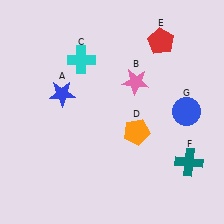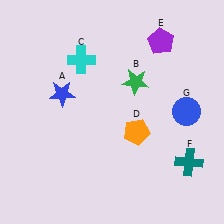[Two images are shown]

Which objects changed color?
B changed from pink to green. E changed from red to purple.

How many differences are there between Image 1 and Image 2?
There are 2 differences between the two images.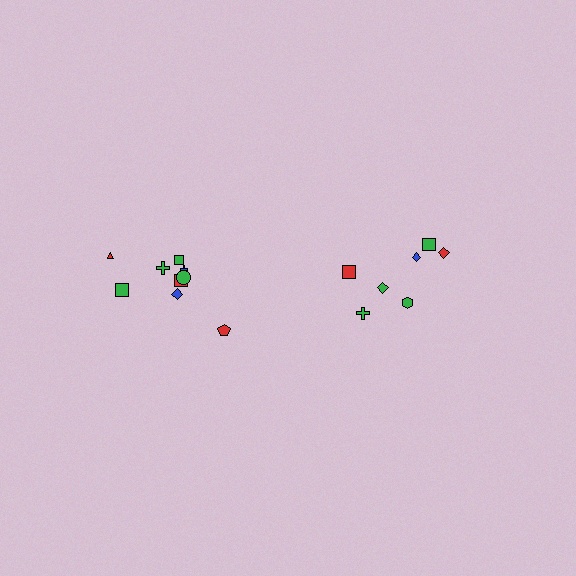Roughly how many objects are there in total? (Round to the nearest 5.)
Roughly 15 objects in total.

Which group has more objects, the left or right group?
The left group.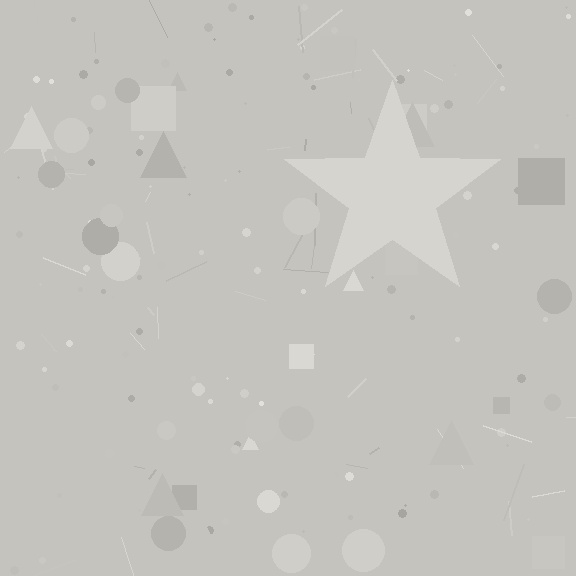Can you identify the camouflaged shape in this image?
The camouflaged shape is a star.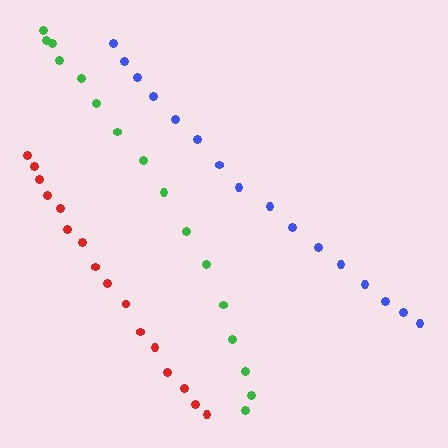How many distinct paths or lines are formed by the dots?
There are 3 distinct paths.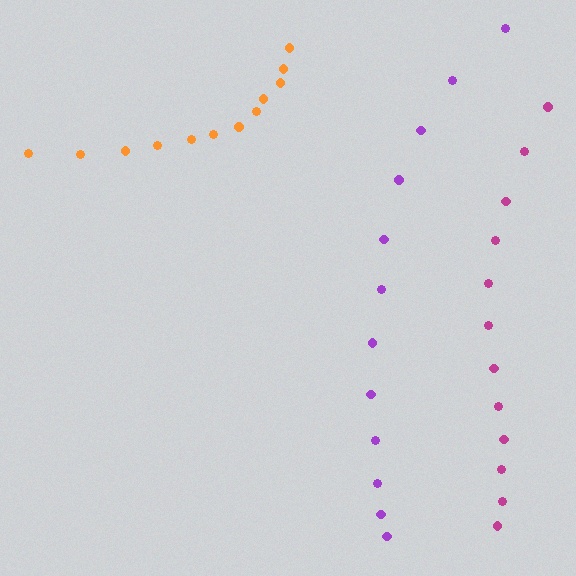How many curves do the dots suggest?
There are 3 distinct paths.